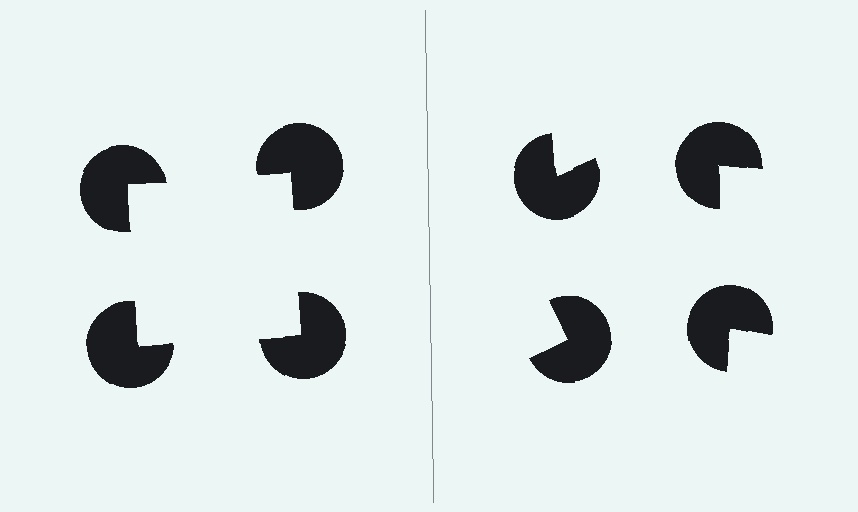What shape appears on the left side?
An illusory square.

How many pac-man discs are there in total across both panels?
8 — 4 on each side.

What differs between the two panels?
The pac-man discs are positioned identically on both sides; only the wedge orientations differ. On the left they align to a square; on the right they are misaligned.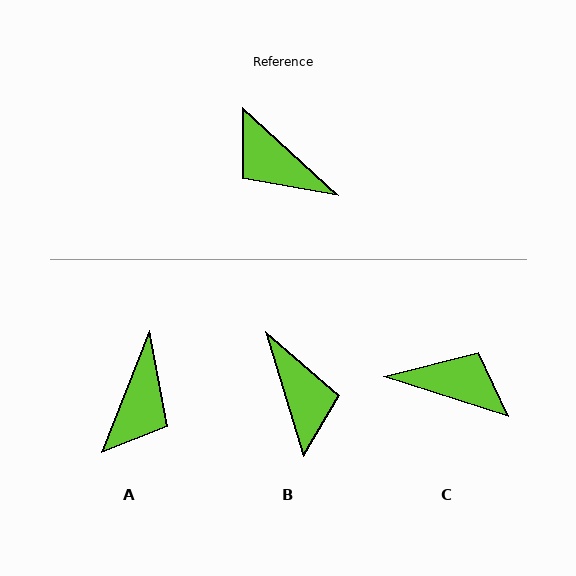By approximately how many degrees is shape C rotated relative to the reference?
Approximately 155 degrees clockwise.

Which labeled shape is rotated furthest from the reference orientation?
C, about 155 degrees away.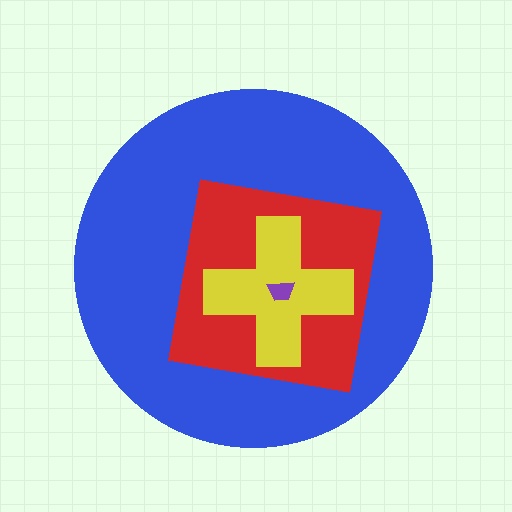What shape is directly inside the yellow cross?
The purple trapezoid.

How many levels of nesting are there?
4.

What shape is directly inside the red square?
The yellow cross.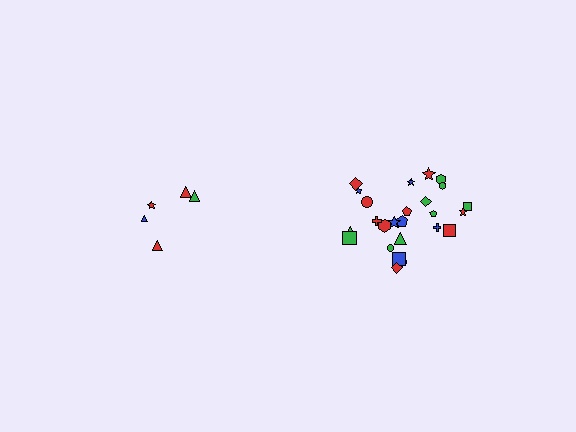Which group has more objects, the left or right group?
The right group.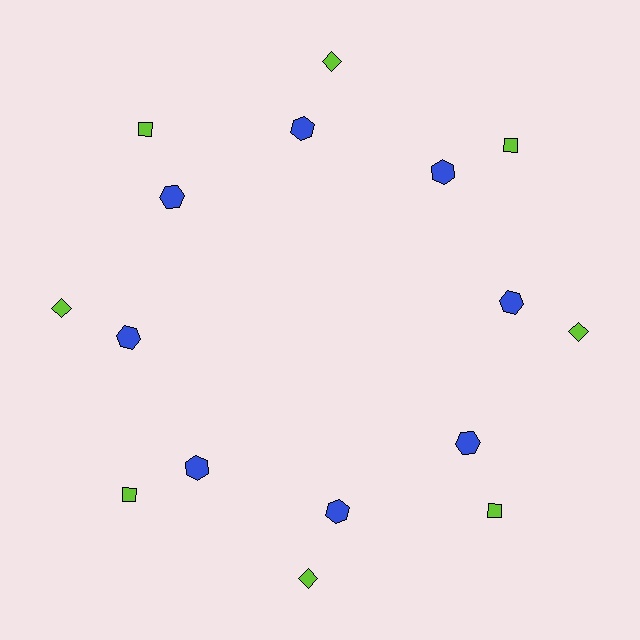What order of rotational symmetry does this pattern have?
This pattern has 8-fold rotational symmetry.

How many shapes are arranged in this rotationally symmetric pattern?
There are 16 shapes, arranged in 8 groups of 2.